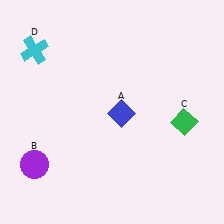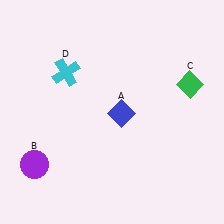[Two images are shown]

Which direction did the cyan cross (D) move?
The cyan cross (D) moved right.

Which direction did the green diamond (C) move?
The green diamond (C) moved up.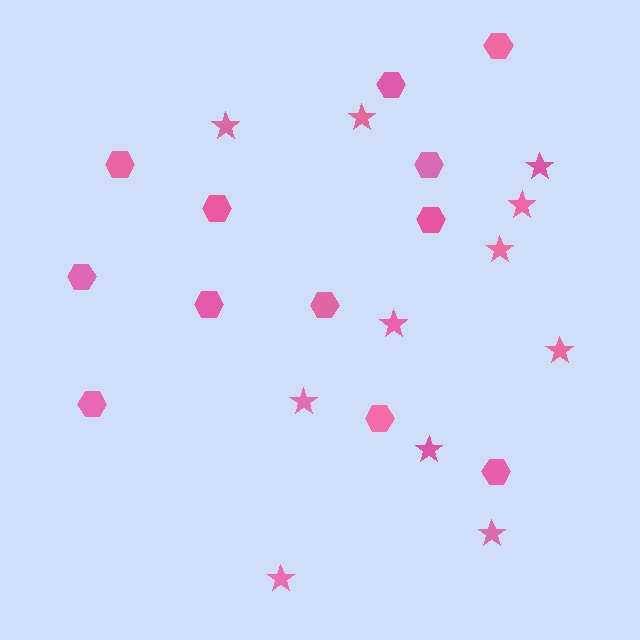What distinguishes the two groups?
There are 2 groups: one group of stars (11) and one group of hexagons (12).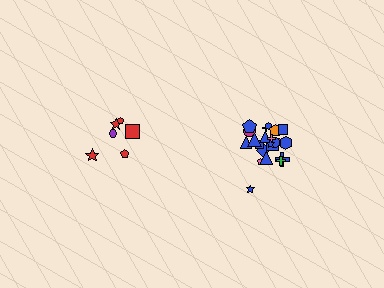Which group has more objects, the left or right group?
The right group.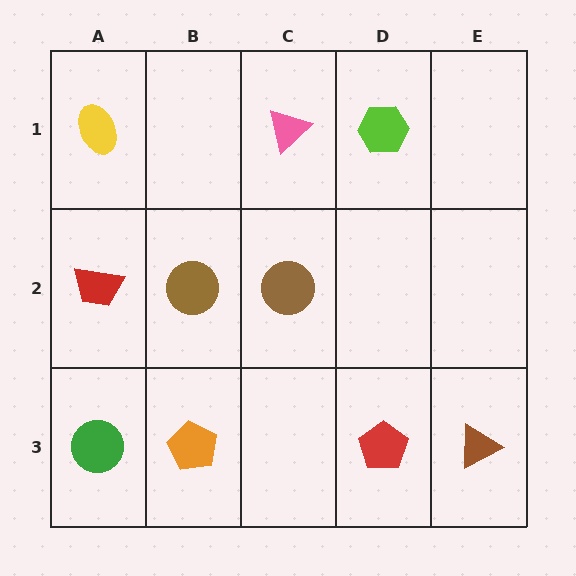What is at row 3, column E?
A brown triangle.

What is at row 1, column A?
A yellow ellipse.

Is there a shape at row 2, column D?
No, that cell is empty.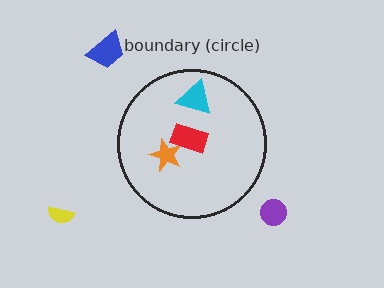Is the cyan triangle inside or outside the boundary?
Inside.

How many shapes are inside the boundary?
3 inside, 3 outside.